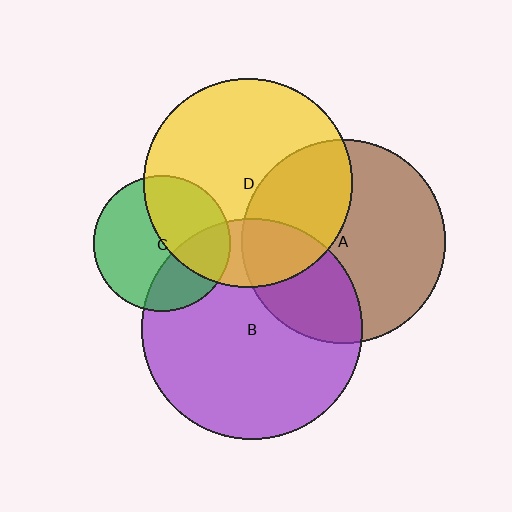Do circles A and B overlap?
Yes.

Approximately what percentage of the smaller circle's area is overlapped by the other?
Approximately 30%.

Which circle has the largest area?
Circle B (purple).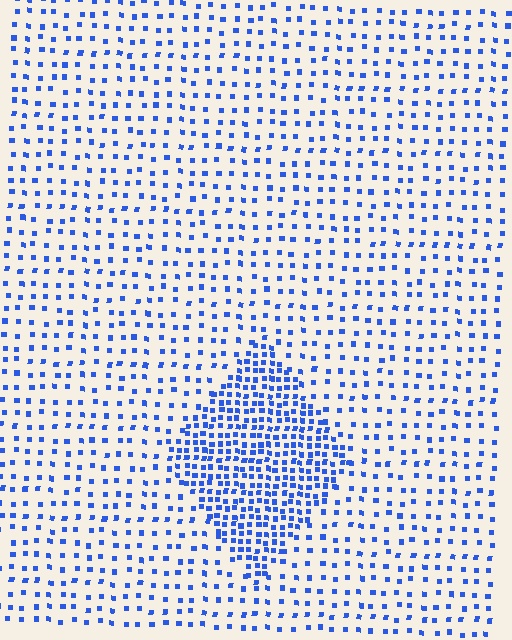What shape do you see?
I see a diamond.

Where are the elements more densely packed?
The elements are more densely packed inside the diamond boundary.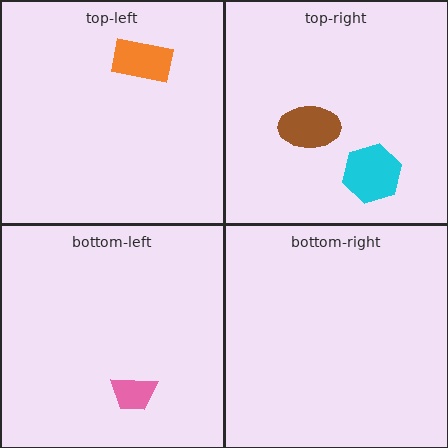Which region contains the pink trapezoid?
The bottom-left region.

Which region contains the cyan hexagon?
The top-right region.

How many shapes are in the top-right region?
2.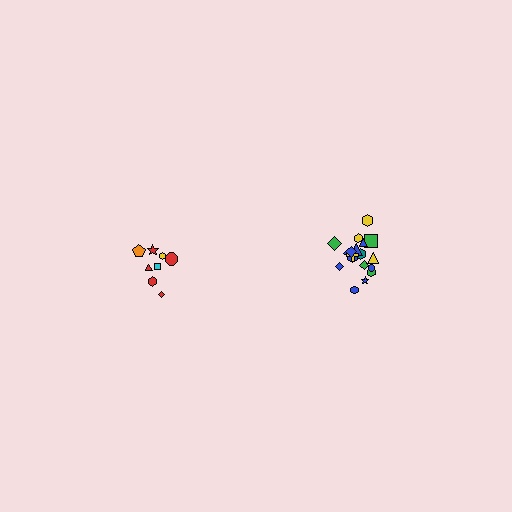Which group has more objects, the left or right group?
The right group.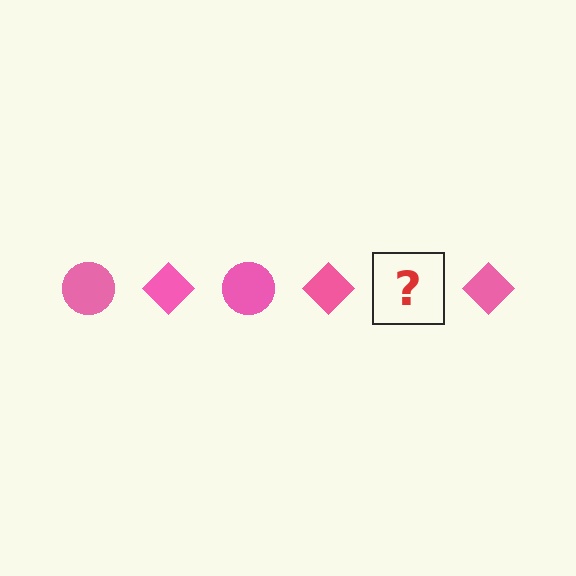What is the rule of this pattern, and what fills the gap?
The rule is that the pattern cycles through circle, diamond shapes in pink. The gap should be filled with a pink circle.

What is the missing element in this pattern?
The missing element is a pink circle.